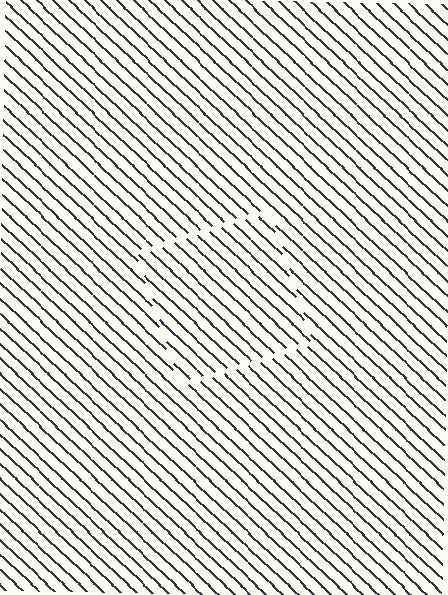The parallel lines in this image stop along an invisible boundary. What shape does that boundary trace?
An illusory square. The interior of the shape contains the same grating, shifted by half a period — the contour is defined by the phase discontinuity where line-ends from the inner and outer gratings abut.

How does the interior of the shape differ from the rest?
The interior of the shape contains the same grating, shifted by half a period — the contour is defined by the phase discontinuity where line-ends from the inner and outer gratings abut.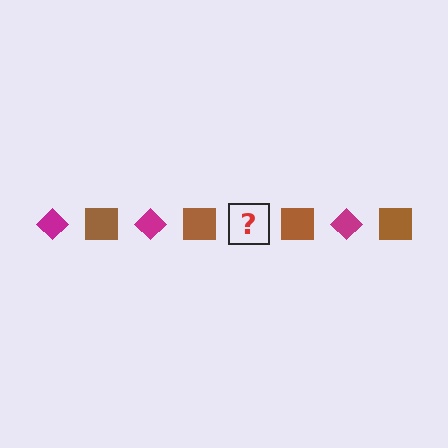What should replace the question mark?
The question mark should be replaced with a magenta diamond.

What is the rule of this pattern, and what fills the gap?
The rule is that the pattern alternates between magenta diamond and brown square. The gap should be filled with a magenta diamond.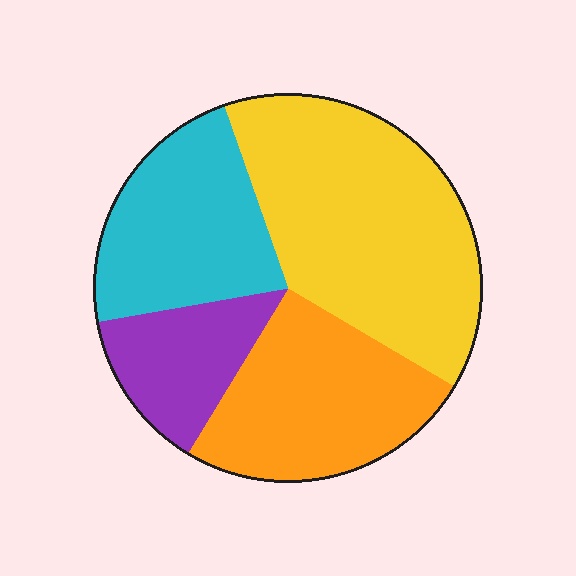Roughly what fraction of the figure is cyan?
Cyan takes up less than a quarter of the figure.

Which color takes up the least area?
Purple, at roughly 15%.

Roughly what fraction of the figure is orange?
Orange covers about 25% of the figure.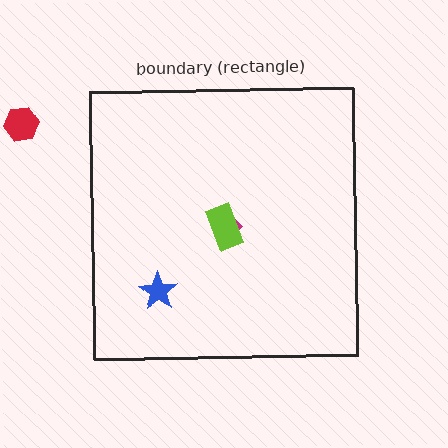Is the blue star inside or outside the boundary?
Inside.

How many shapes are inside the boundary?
3 inside, 1 outside.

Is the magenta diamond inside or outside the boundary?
Inside.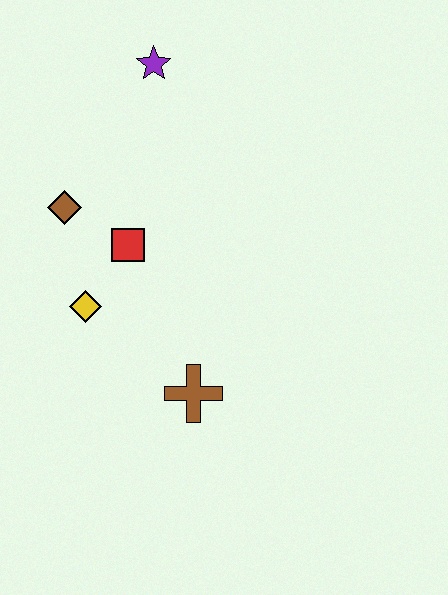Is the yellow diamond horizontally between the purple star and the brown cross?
No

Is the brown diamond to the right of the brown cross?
No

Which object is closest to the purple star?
The brown diamond is closest to the purple star.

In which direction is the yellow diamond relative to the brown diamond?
The yellow diamond is below the brown diamond.